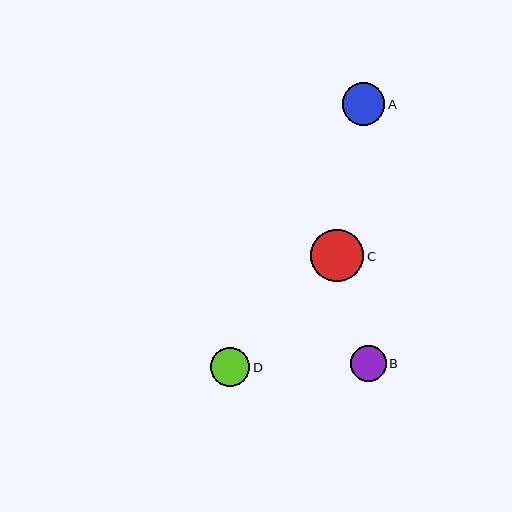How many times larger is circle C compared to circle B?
Circle C is approximately 1.5 times the size of circle B.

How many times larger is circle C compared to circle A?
Circle C is approximately 1.2 times the size of circle A.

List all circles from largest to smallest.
From largest to smallest: C, A, D, B.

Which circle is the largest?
Circle C is the largest with a size of approximately 53 pixels.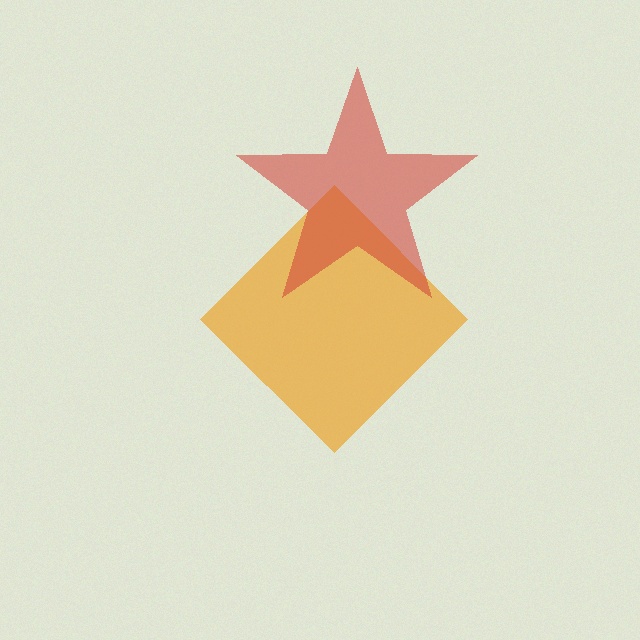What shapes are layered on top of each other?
The layered shapes are: an orange diamond, a red star.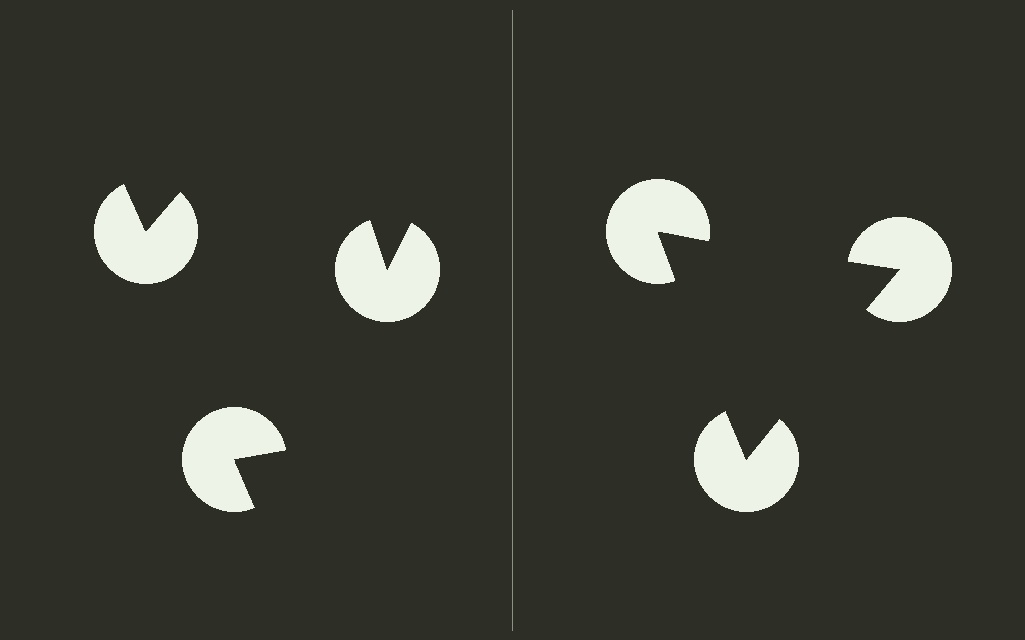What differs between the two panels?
The pac-man discs are positioned identically on both sides; only the wedge orientations differ. On the right they align to a triangle; on the left they are misaligned.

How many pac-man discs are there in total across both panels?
6 — 3 on each side.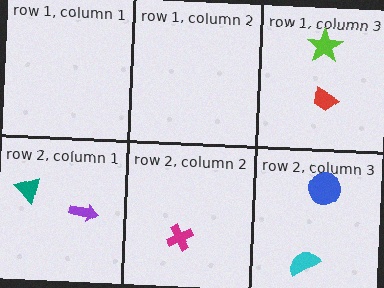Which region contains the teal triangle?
The row 2, column 1 region.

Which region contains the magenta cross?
The row 2, column 2 region.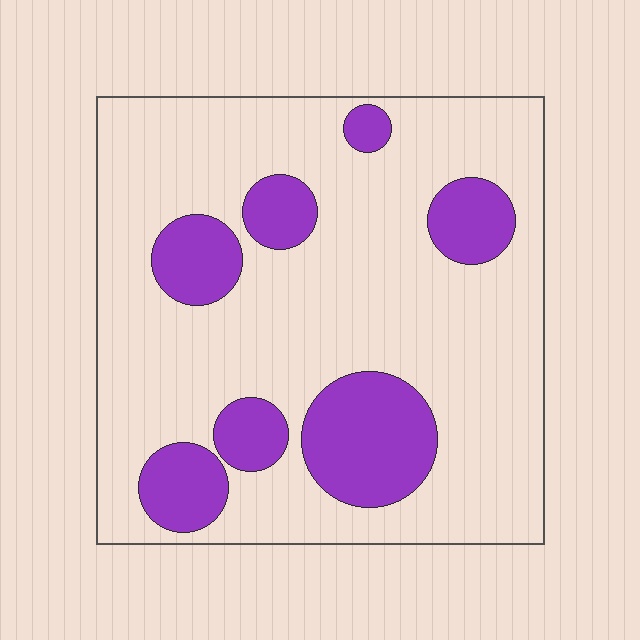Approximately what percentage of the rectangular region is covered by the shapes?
Approximately 20%.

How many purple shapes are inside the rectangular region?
7.